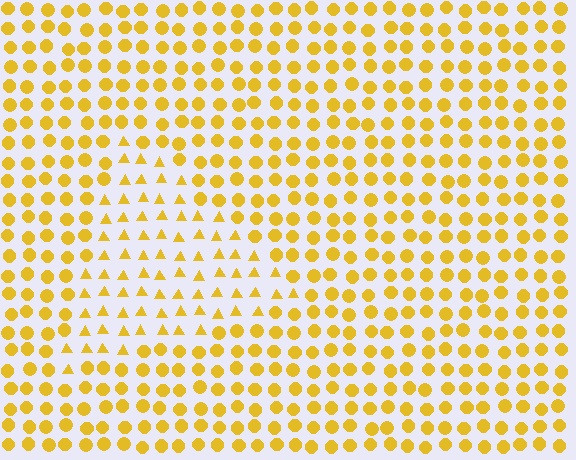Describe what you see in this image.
The image is filled with small yellow elements arranged in a uniform grid. A triangle-shaped region contains triangles, while the surrounding area contains circles. The boundary is defined purely by the change in element shape.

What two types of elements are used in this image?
The image uses triangles inside the triangle region and circles outside it.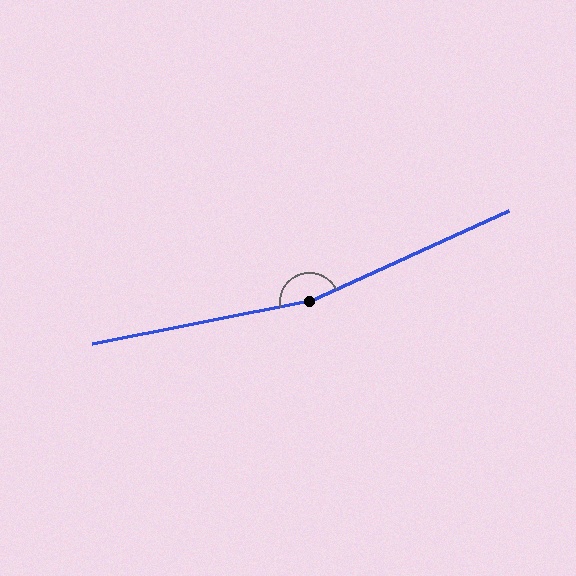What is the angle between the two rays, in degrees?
Approximately 167 degrees.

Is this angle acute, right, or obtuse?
It is obtuse.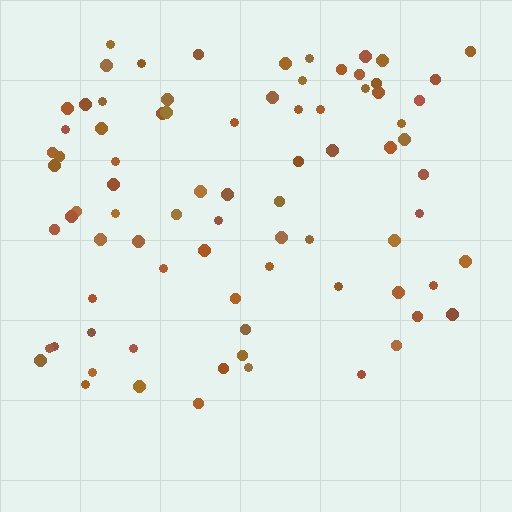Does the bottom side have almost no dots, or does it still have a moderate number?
Still a moderate number, just noticeably fewer than the top.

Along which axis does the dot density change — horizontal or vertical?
Vertical.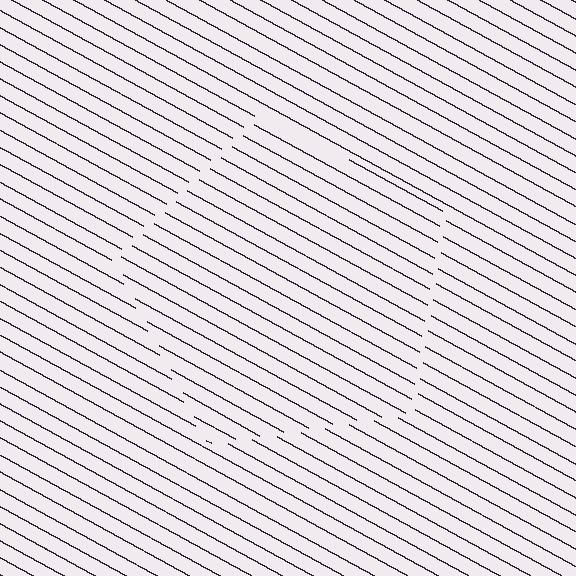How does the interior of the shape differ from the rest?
The interior of the shape contains the same grating, shifted by half a period — the contour is defined by the phase discontinuity where line-ends from the inner and outer gratings abut.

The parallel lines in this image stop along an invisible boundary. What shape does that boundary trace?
An illusory pentagon. The interior of the shape contains the same grating, shifted by half a period — the contour is defined by the phase discontinuity where line-ends from the inner and outer gratings abut.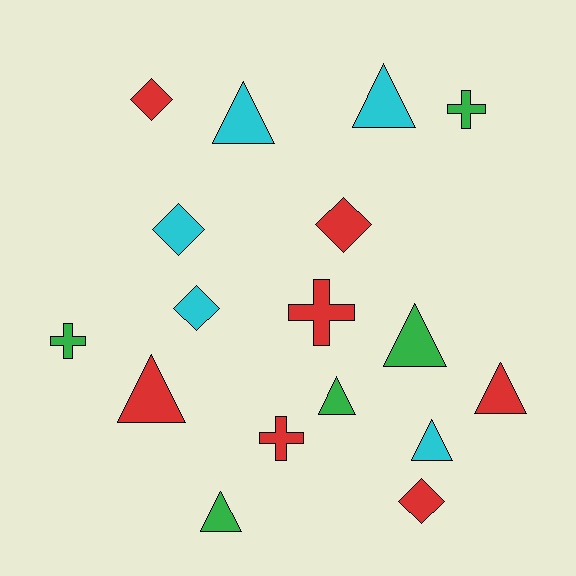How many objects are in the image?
There are 17 objects.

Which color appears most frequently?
Red, with 7 objects.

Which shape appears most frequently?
Triangle, with 8 objects.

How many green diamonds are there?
There are no green diamonds.